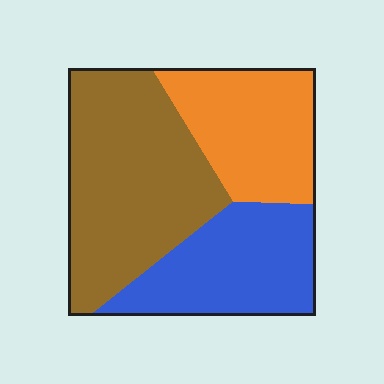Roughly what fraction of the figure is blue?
Blue takes up about one quarter (1/4) of the figure.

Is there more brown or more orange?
Brown.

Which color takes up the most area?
Brown, at roughly 45%.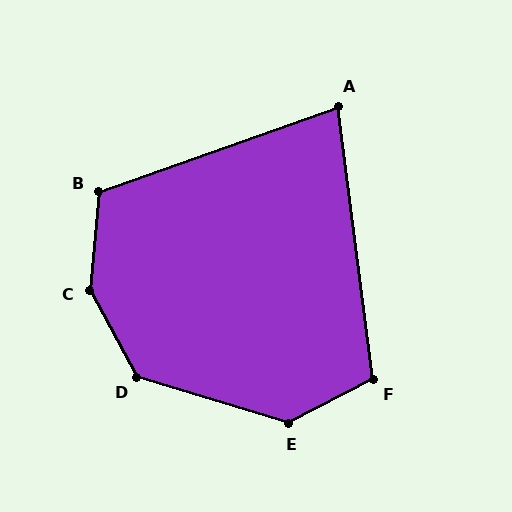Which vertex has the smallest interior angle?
A, at approximately 78 degrees.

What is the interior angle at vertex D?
Approximately 135 degrees (obtuse).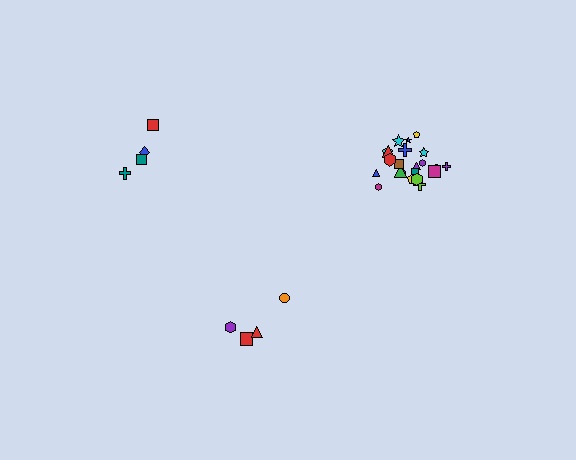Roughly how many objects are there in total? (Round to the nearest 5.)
Roughly 30 objects in total.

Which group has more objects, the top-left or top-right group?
The top-right group.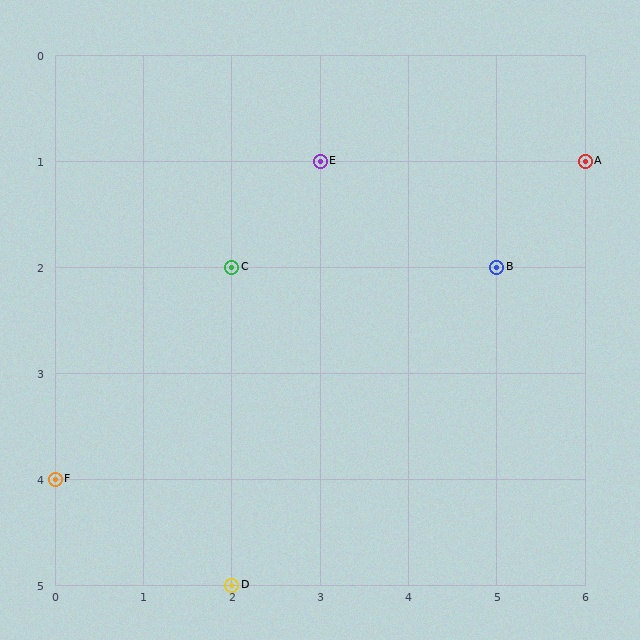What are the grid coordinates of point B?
Point B is at grid coordinates (5, 2).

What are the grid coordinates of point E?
Point E is at grid coordinates (3, 1).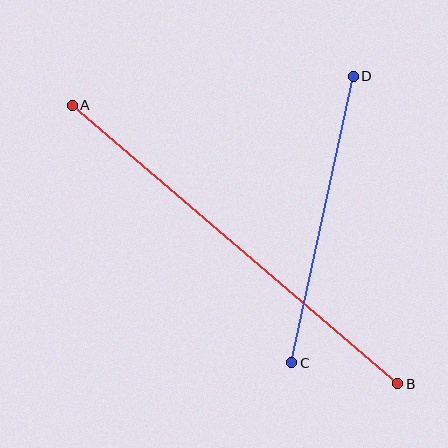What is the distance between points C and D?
The distance is approximately 293 pixels.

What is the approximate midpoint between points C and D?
The midpoint is at approximately (323, 220) pixels.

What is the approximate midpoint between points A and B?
The midpoint is at approximately (235, 245) pixels.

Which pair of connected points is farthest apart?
Points A and B are farthest apart.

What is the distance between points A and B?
The distance is approximately 428 pixels.